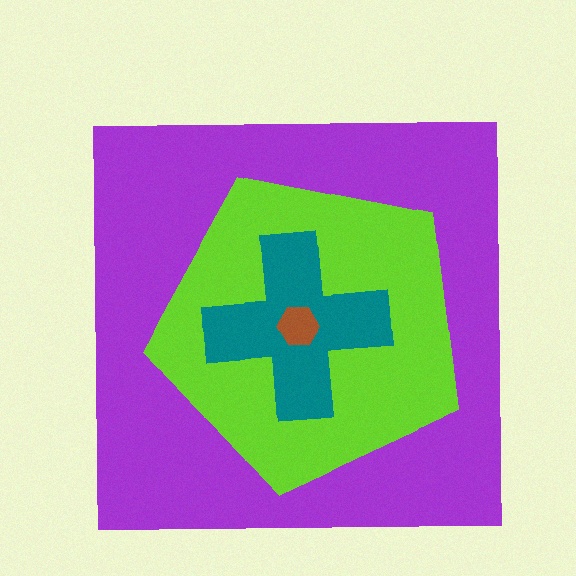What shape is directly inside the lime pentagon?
The teal cross.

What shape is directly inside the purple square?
The lime pentagon.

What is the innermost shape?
The brown hexagon.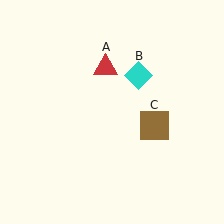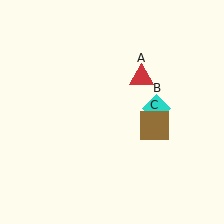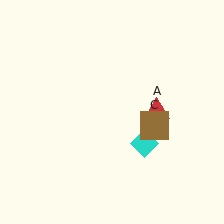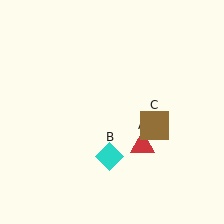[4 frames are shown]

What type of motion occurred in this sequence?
The red triangle (object A), cyan diamond (object B) rotated clockwise around the center of the scene.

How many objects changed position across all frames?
2 objects changed position: red triangle (object A), cyan diamond (object B).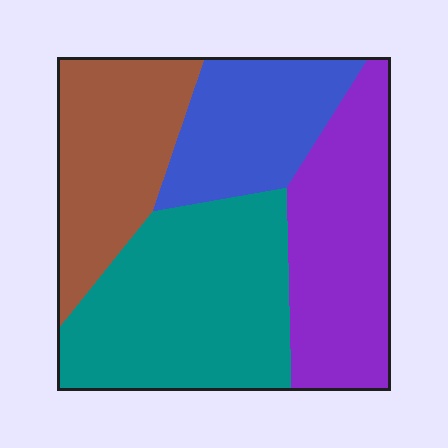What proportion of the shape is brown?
Brown takes up less than a quarter of the shape.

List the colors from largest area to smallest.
From largest to smallest: teal, purple, brown, blue.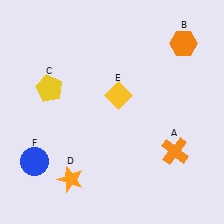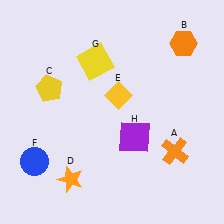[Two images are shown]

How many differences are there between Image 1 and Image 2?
There are 2 differences between the two images.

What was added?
A yellow square (G), a purple square (H) were added in Image 2.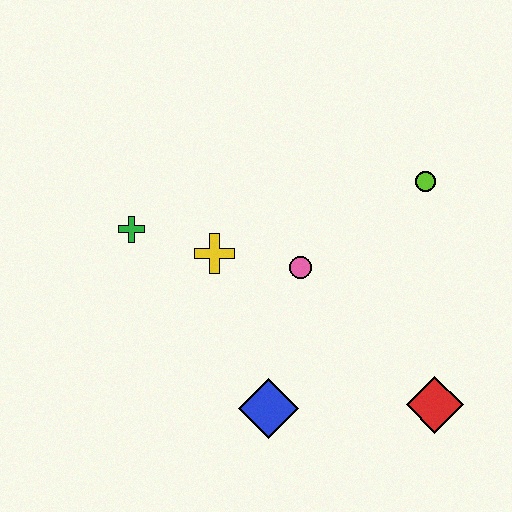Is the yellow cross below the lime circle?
Yes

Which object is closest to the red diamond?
The blue diamond is closest to the red diamond.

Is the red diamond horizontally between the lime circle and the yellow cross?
No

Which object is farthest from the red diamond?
The green cross is farthest from the red diamond.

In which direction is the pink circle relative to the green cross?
The pink circle is to the right of the green cross.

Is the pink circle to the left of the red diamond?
Yes